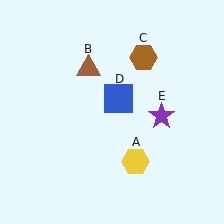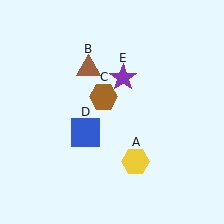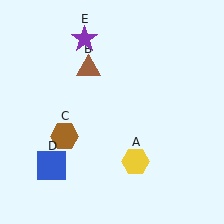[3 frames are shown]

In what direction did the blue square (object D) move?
The blue square (object D) moved down and to the left.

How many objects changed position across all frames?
3 objects changed position: brown hexagon (object C), blue square (object D), purple star (object E).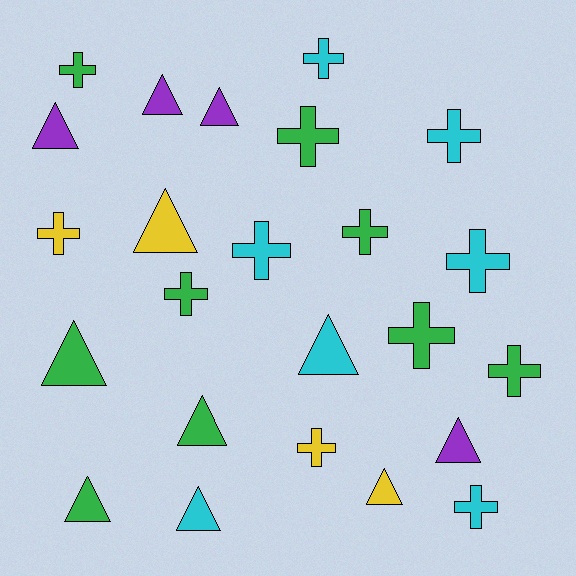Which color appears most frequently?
Green, with 9 objects.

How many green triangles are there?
There are 3 green triangles.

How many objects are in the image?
There are 24 objects.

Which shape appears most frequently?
Cross, with 13 objects.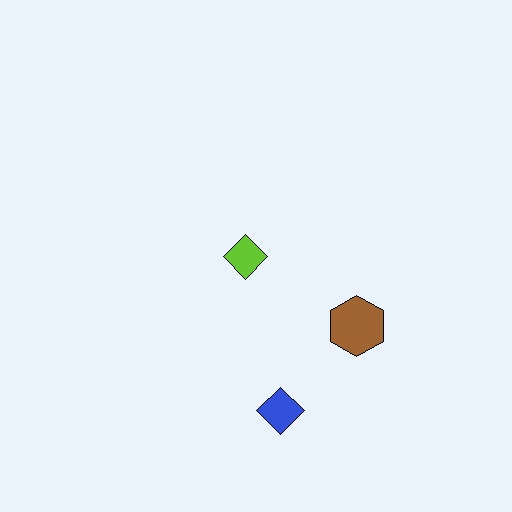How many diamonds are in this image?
There are 2 diamonds.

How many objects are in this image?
There are 3 objects.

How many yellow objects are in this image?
There are no yellow objects.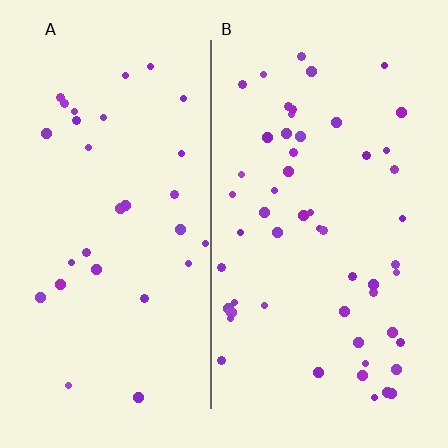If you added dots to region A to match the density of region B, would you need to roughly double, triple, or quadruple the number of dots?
Approximately double.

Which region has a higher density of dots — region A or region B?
B (the right).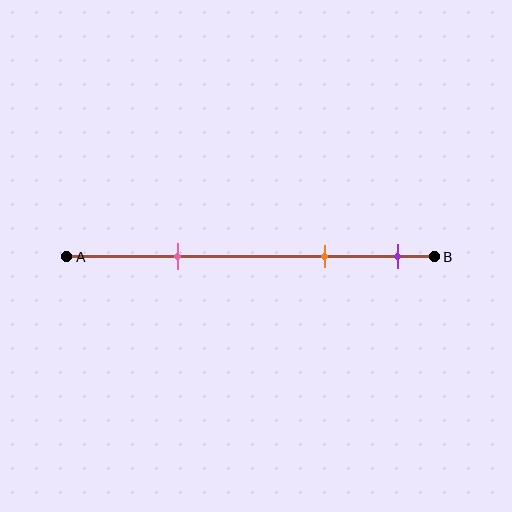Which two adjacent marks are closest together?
The orange and purple marks are the closest adjacent pair.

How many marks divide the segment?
There are 3 marks dividing the segment.